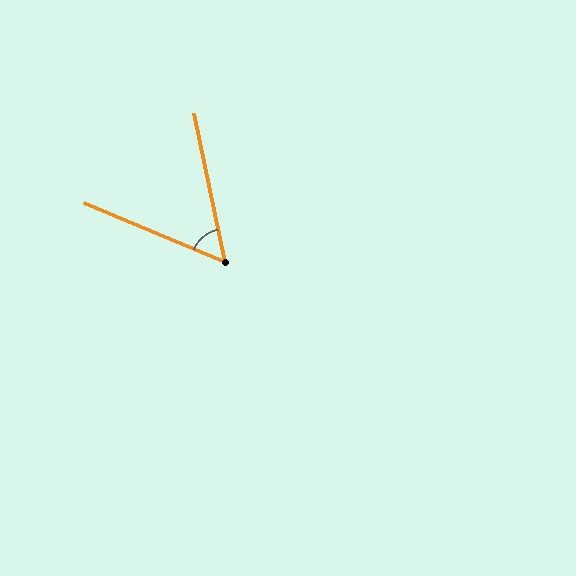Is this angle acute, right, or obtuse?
It is acute.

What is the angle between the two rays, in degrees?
Approximately 56 degrees.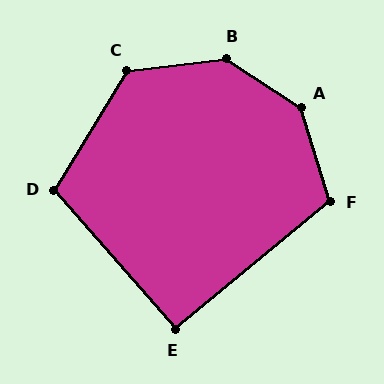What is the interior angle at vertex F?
Approximately 113 degrees (obtuse).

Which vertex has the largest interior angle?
A, at approximately 140 degrees.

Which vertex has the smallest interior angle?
E, at approximately 92 degrees.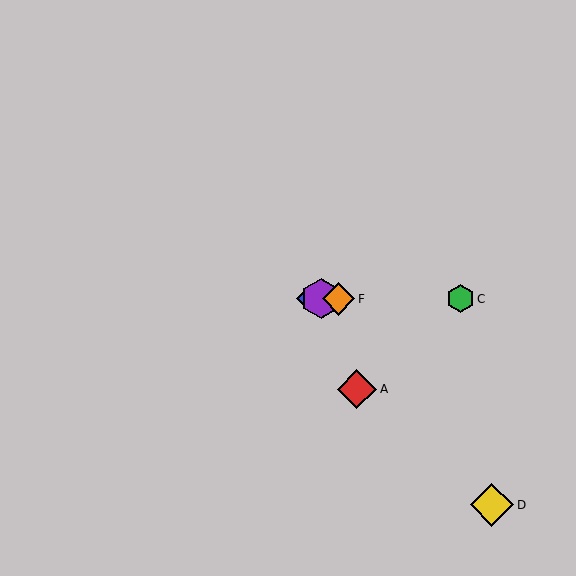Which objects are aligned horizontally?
Objects B, C, E, F are aligned horizontally.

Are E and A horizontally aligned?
No, E is at y≈299 and A is at y≈389.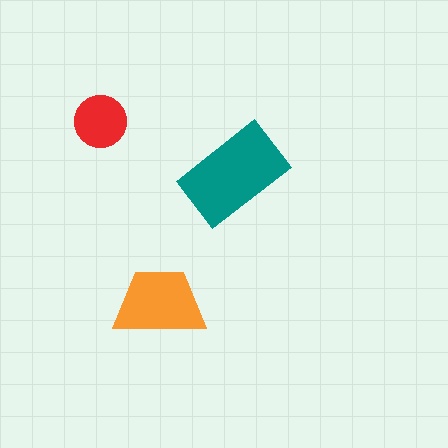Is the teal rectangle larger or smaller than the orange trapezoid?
Larger.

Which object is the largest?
The teal rectangle.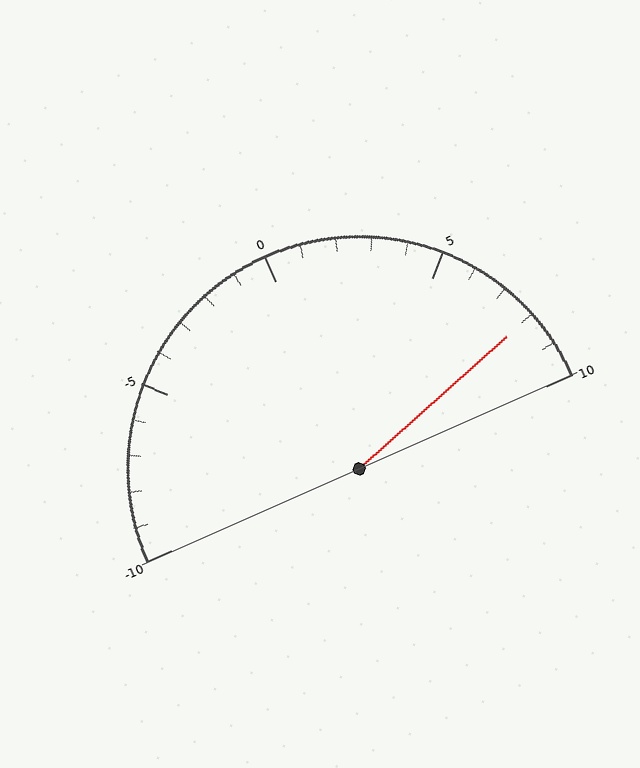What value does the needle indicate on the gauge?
The needle indicates approximately 8.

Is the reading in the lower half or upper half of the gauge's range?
The reading is in the upper half of the range (-10 to 10).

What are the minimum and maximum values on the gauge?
The gauge ranges from -10 to 10.